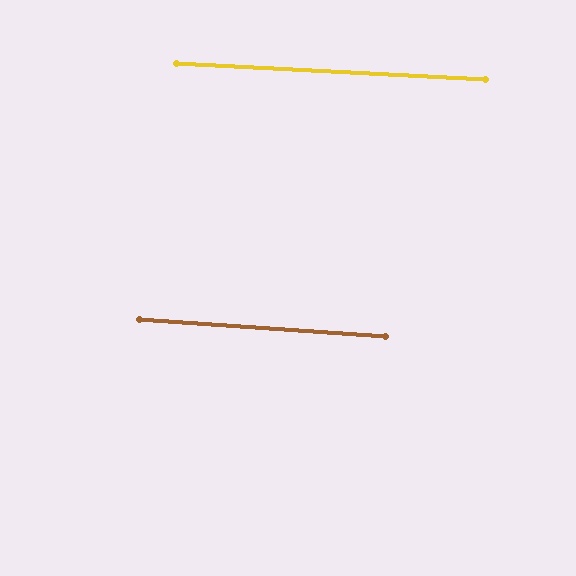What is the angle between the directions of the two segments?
Approximately 1 degree.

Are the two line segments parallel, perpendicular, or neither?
Parallel — their directions differ by only 0.9°.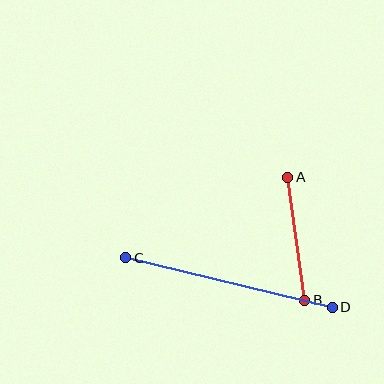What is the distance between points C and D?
The distance is approximately 212 pixels.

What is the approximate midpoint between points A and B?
The midpoint is at approximately (296, 239) pixels.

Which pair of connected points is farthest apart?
Points C and D are farthest apart.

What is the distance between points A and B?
The distance is approximately 124 pixels.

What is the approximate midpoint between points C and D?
The midpoint is at approximately (229, 282) pixels.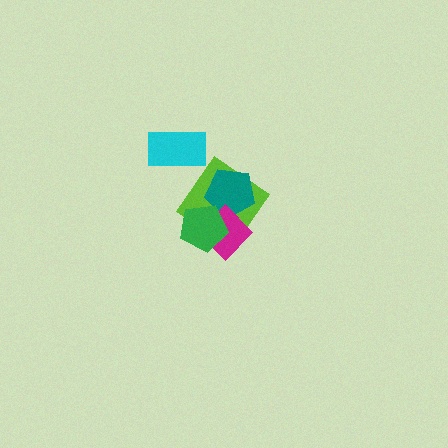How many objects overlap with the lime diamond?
3 objects overlap with the lime diamond.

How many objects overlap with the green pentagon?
3 objects overlap with the green pentagon.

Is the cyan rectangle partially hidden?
No, no other shape covers it.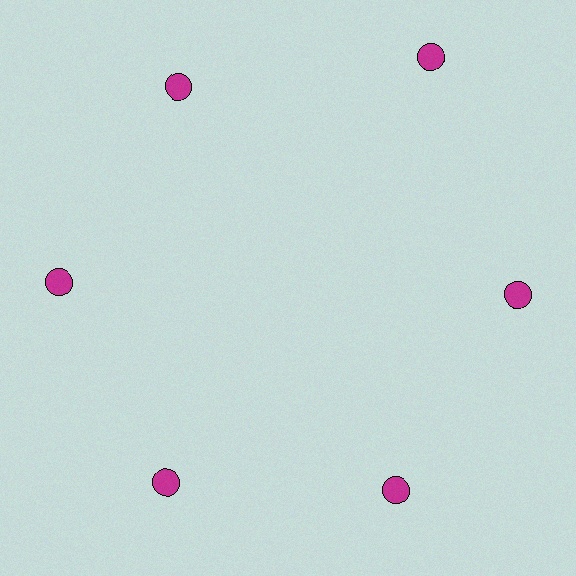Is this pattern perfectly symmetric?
No. The 6 magenta circles are arranged in a ring, but one element near the 1 o'clock position is pushed outward from the center, breaking the 6-fold rotational symmetry.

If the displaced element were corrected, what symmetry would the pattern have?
It would have 6-fold rotational symmetry — the pattern would map onto itself every 60 degrees.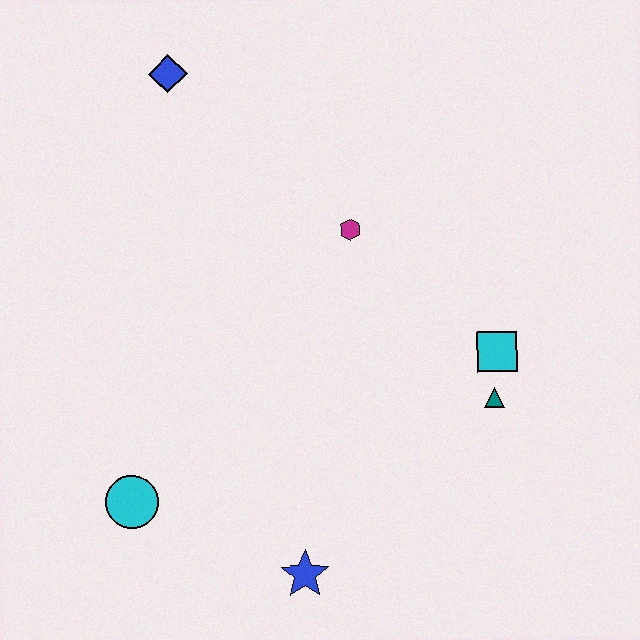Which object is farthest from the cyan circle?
The blue diamond is farthest from the cyan circle.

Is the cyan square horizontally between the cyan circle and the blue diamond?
No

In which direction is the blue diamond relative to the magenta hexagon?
The blue diamond is to the left of the magenta hexagon.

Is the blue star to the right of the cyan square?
No